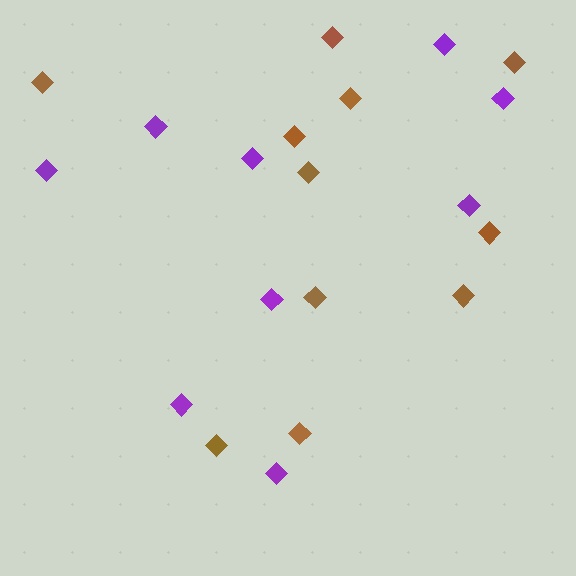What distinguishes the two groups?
There are 2 groups: one group of purple diamonds (9) and one group of brown diamonds (11).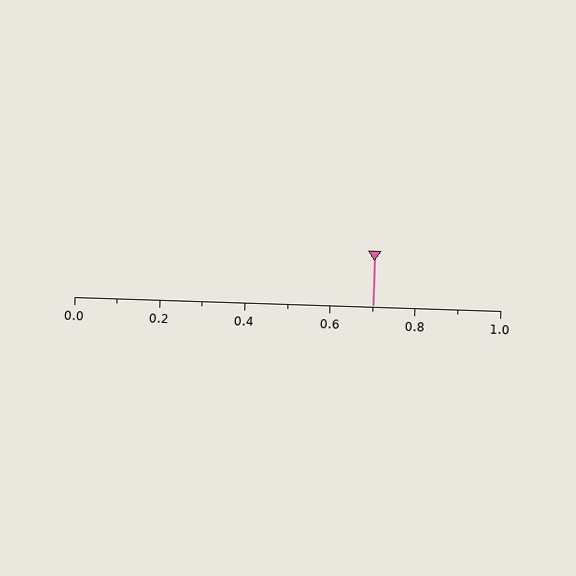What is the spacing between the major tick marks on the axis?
The major ticks are spaced 0.2 apart.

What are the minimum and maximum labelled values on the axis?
The axis runs from 0.0 to 1.0.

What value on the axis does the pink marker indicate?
The marker indicates approximately 0.7.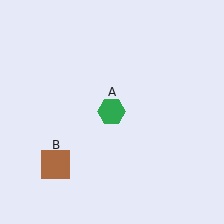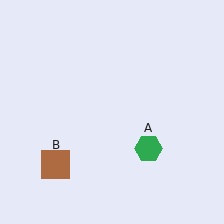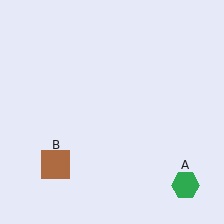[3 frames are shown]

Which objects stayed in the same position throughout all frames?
Brown square (object B) remained stationary.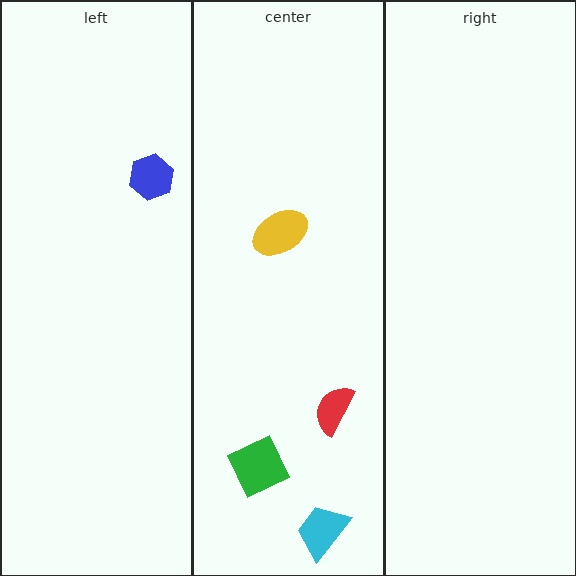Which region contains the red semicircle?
The center region.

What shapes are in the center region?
The green square, the red semicircle, the yellow ellipse, the cyan trapezoid.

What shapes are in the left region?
The blue hexagon.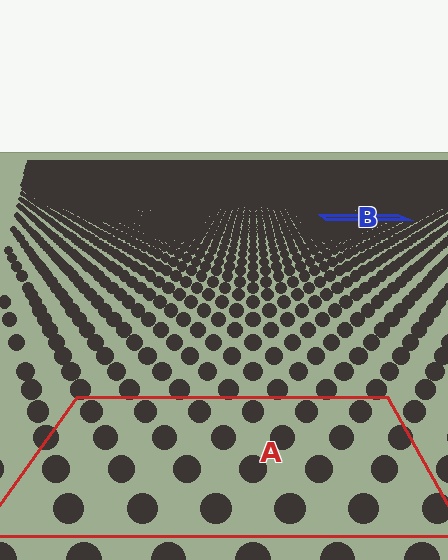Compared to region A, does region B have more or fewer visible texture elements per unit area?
Region B has more texture elements per unit area — they are packed more densely because it is farther away.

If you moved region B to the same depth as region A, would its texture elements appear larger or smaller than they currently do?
They would appear larger. At a closer depth, the same texture elements are projected at a bigger on-screen size.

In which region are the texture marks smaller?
The texture marks are smaller in region B, because it is farther away.